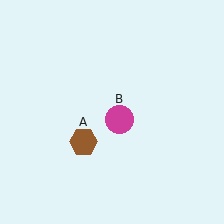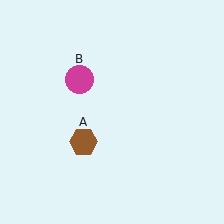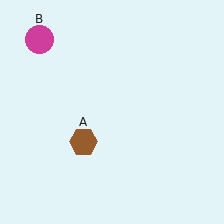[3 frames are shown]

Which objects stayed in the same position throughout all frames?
Brown hexagon (object A) remained stationary.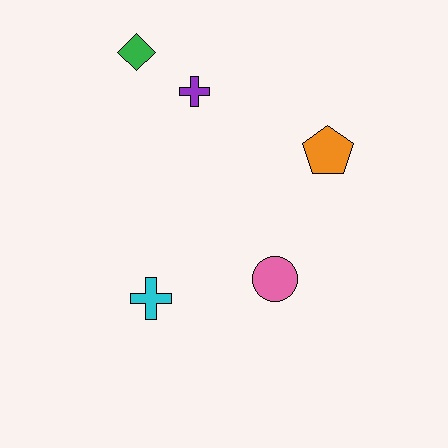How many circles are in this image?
There is 1 circle.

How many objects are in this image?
There are 5 objects.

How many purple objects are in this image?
There is 1 purple object.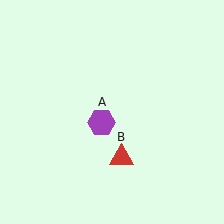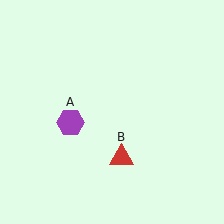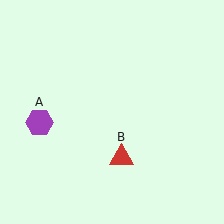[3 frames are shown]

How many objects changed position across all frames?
1 object changed position: purple hexagon (object A).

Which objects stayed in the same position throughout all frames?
Red triangle (object B) remained stationary.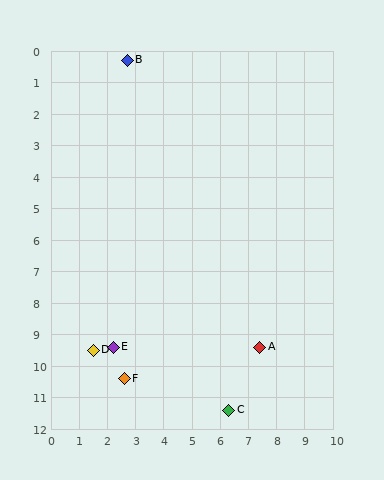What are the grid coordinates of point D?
Point D is at approximately (1.5, 9.5).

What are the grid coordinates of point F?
Point F is at approximately (2.6, 10.4).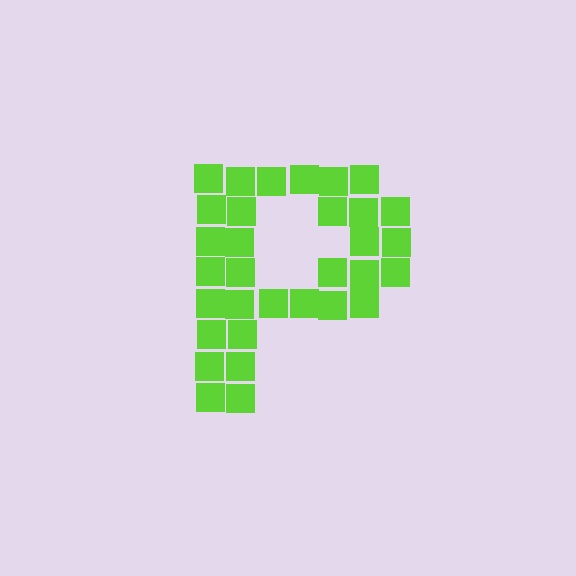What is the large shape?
The large shape is the letter P.